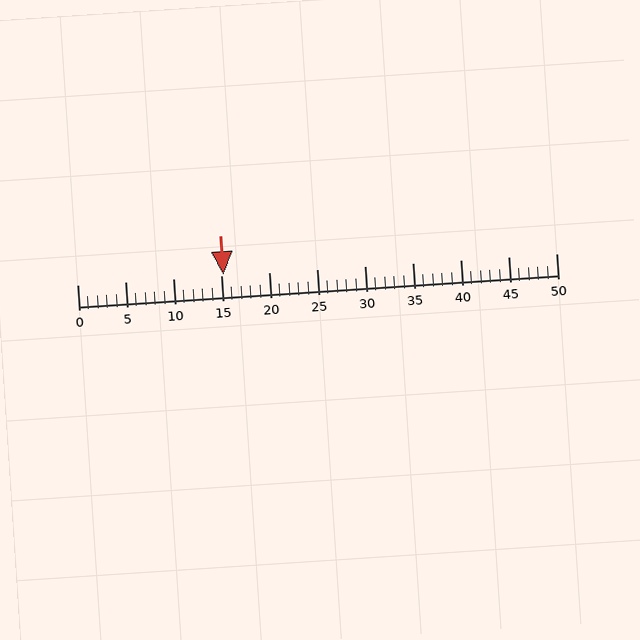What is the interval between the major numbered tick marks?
The major tick marks are spaced 5 units apart.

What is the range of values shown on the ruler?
The ruler shows values from 0 to 50.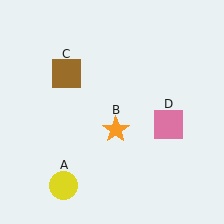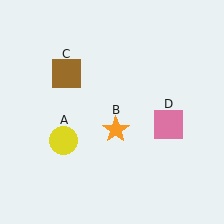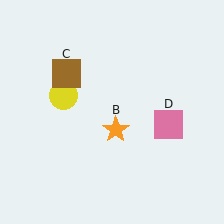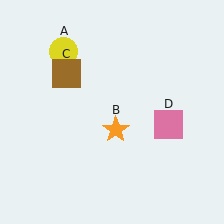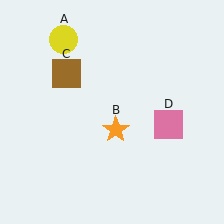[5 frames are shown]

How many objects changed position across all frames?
1 object changed position: yellow circle (object A).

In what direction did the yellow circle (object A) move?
The yellow circle (object A) moved up.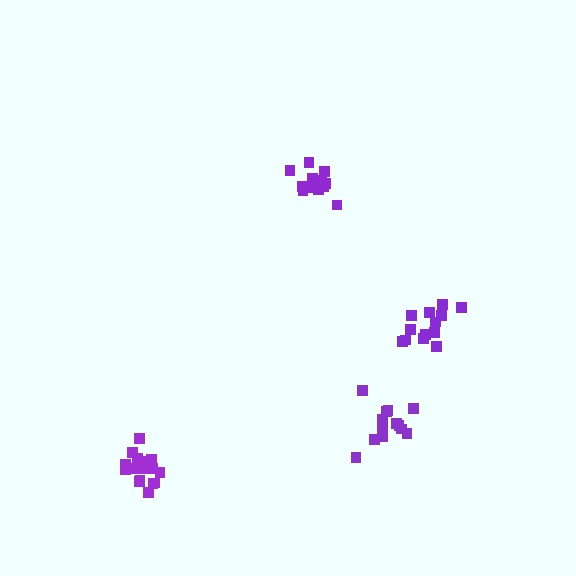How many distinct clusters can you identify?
There are 4 distinct clusters.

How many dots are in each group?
Group 1: 16 dots, Group 2: 13 dots, Group 3: 13 dots, Group 4: 13 dots (55 total).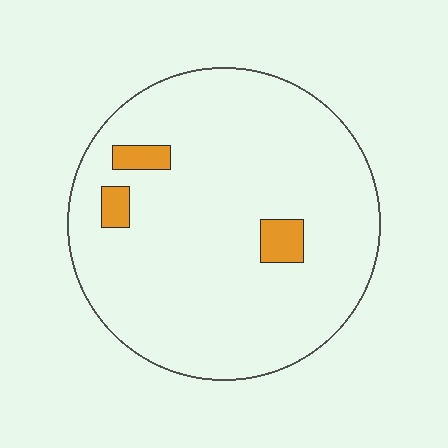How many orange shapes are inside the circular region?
3.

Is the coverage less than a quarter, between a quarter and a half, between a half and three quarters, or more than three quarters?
Less than a quarter.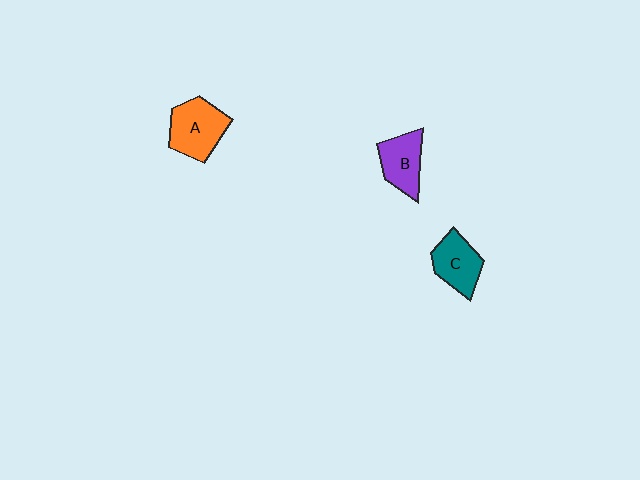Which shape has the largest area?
Shape A (orange).